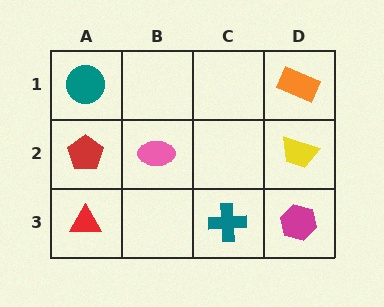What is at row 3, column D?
A magenta hexagon.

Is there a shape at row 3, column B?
No, that cell is empty.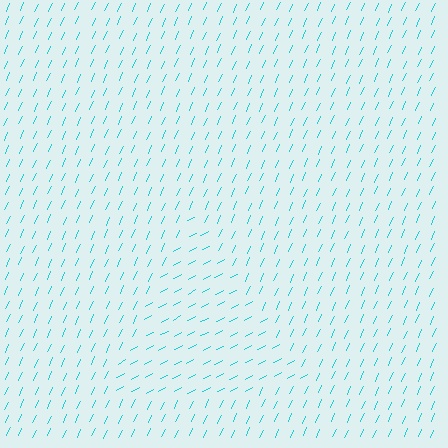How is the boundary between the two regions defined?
The boundary is defined purely by a change in line orientation (approximately 38 degrees difference). All lines are the same color and thickness.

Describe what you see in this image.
The image is filled with small cyan line segments. A triangle region in the image has lines oriented differently from the surrounding lines, creating a visible texture boundary.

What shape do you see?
I see a triangle.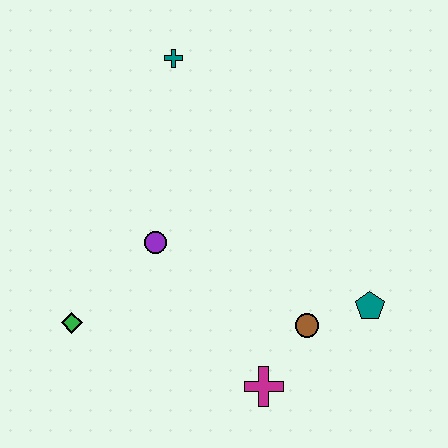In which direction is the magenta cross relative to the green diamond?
The magenta cross is to the right of the green diamond.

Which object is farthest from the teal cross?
The magenta cross is farthest from the teal cross.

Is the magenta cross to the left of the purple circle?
No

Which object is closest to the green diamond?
The purple circle is closest to the green diamond.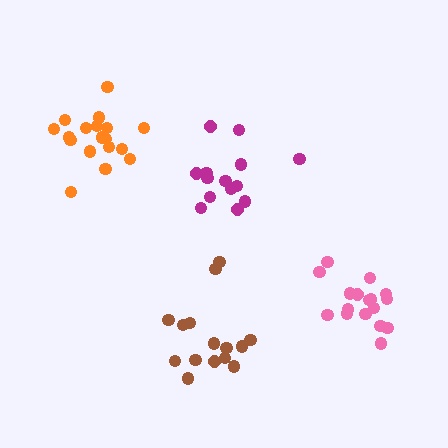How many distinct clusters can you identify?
There are 4 distinct clusters.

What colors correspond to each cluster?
The clusters are colored: magenta, orange, pink, brown.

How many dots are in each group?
Group 1: 14 dots, Group 2: 18 dots, Group 3: 17 dots, Group 4: 15 dots (64 total).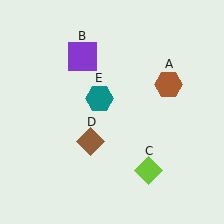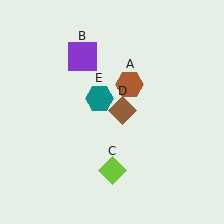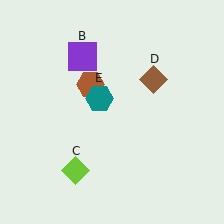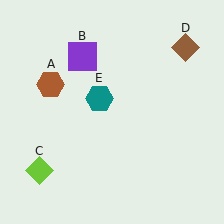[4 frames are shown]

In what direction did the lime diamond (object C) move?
The lime diamond (object C) moved left.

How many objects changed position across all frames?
3 objects changed position: brown hexagon (object A), lime diamond (object C), brown diamond (object D).